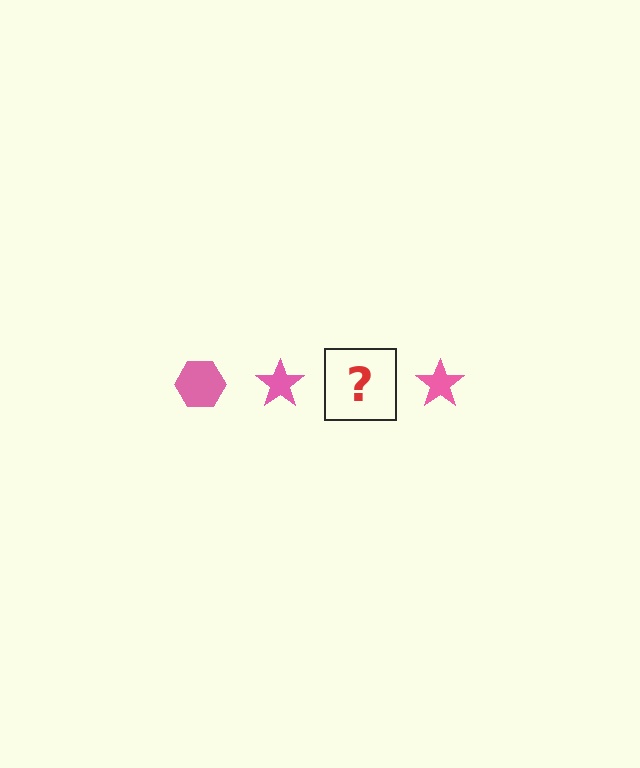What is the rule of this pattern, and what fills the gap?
The rule is that the pattern cycles through hexagon, star shapes in pink. The gap should be filled with a pink hexagon.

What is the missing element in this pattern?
The missing element is a pink hexagon.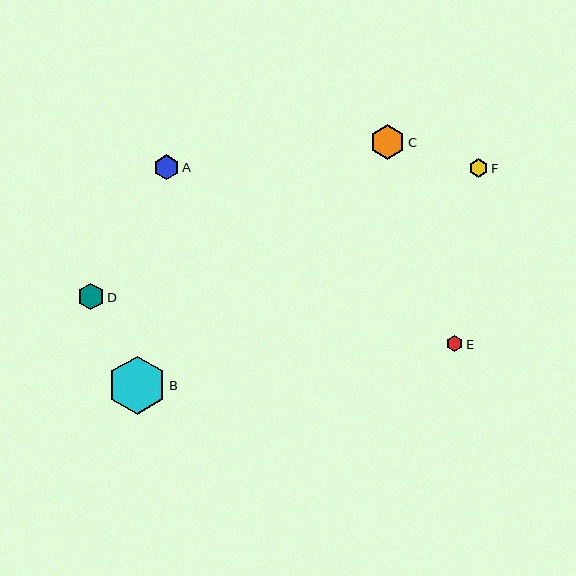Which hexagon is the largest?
Hexagon B is the largest with a size of approximately 58 pixels.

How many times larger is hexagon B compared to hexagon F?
Hexagon B is approximately 3.1 times the size of hexagon F.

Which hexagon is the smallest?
Hexagon E is the smallest with a size of approximately 16 pixels.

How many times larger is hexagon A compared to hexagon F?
Hexagon A is approximately 1.3 times the size of hexagon F.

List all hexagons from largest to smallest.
From largest to smallest: B, C, D, A, F, E.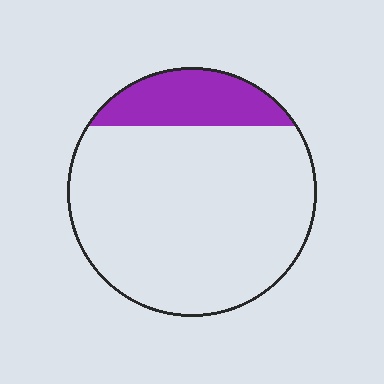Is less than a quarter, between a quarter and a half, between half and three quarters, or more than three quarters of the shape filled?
Less than a quarter.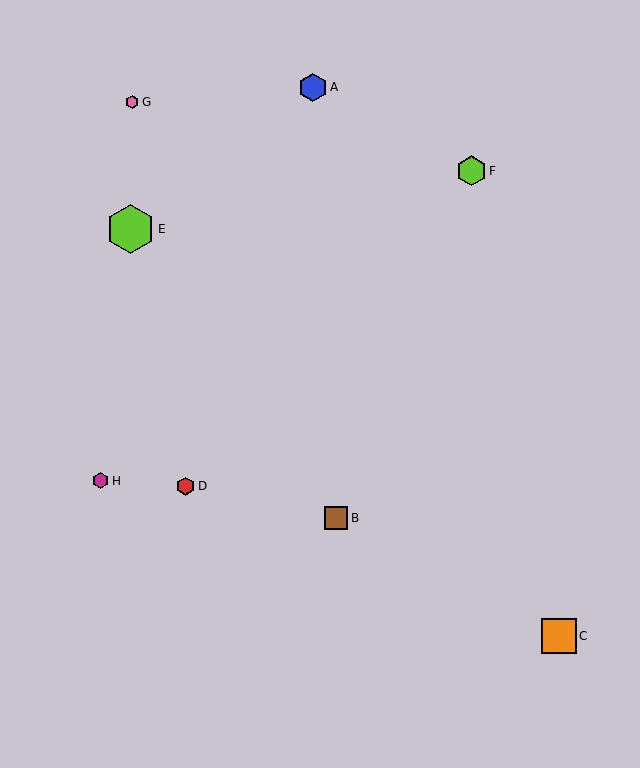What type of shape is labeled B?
Shape B is a brown square.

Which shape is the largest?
The lime hexagon (labeled E) is the largest.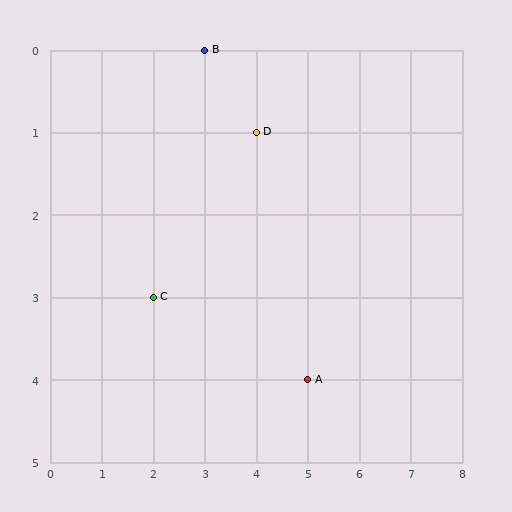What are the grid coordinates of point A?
Point A is at grid coordinates (5, 4).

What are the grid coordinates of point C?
Point C is at grid coordinates (2, 3).